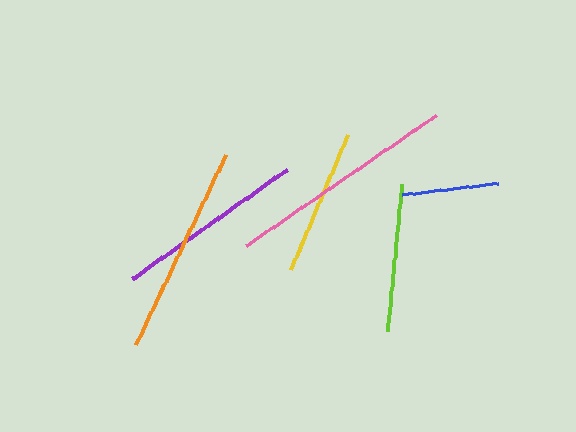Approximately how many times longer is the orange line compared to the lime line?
The orange line is approximately 1.4 times the length of the lime line.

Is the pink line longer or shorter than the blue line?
The pink line is longer than the blue line.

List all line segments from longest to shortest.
From longest to shortest: pink, orange, purple, yellow, lime, blue.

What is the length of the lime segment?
The lime segment is approximately 147 pixels long.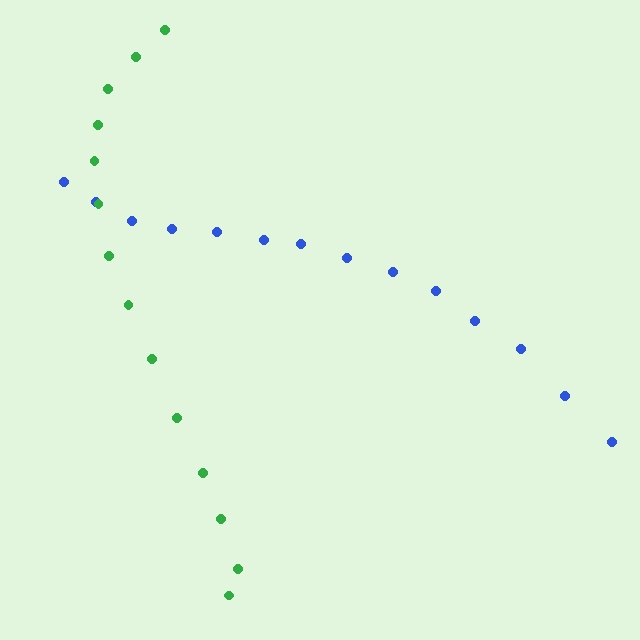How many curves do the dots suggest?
There are 2 distinct paths.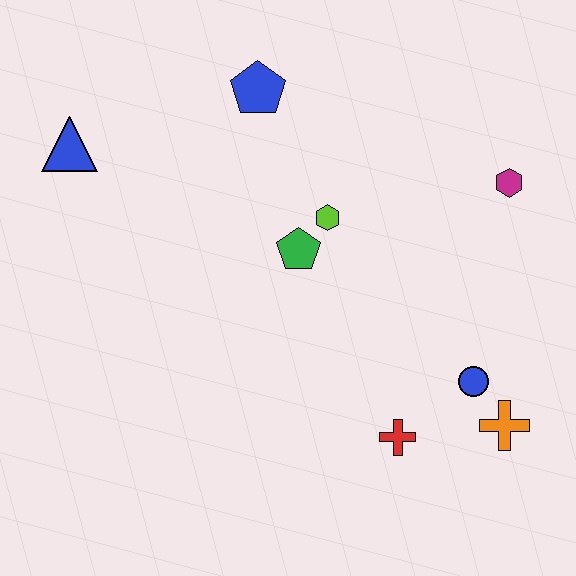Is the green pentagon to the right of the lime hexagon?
No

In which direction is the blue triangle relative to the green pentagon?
The blue triangle is to the left of the green pentagon.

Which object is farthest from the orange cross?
The blue triangle is farthest from the orange cross.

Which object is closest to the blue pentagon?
The lime hexagon is closest to the blue pentagon.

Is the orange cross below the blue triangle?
Yes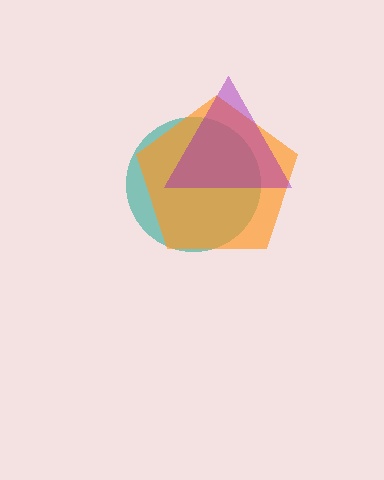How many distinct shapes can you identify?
There are 3 distinct shapes: a teal circle, an orange pentagon, a purple triangle.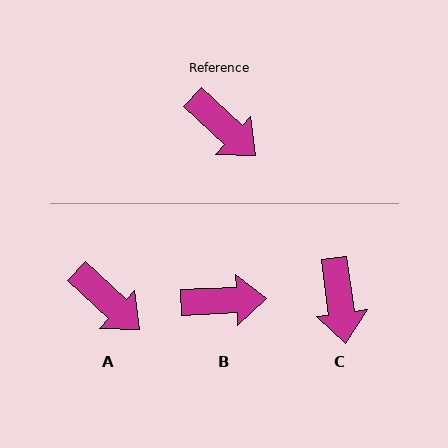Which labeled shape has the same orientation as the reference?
A.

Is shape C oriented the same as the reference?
No, it is off by about 39 degrees.